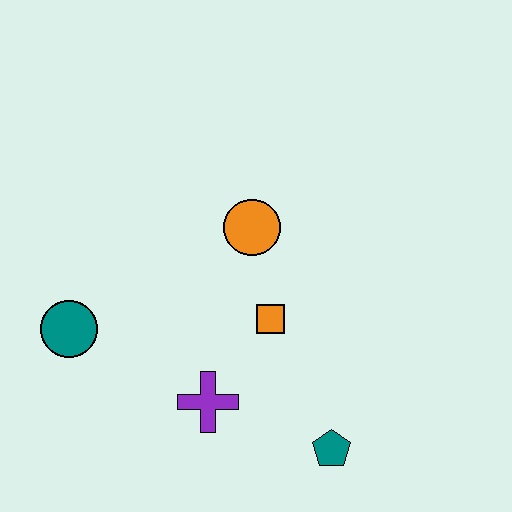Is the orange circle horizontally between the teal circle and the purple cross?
No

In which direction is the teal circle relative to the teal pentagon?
The teal circle is to the left of the teal pentagon.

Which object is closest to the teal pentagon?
The purple cross is closest to the teal pentagon.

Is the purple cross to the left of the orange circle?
Yes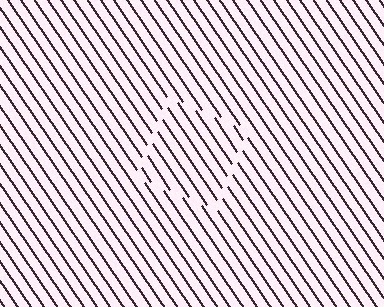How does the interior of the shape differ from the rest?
The interior of the shape contains the same grating, shifted by half a period — the contour is defined by the phase discontinuity where line-ends from the inner and outer gratings abut.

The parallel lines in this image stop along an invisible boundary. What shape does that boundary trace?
An illusory square. The interior of the shape contains the same grating, shifted by half a period — the contour is defined by the phase discontinuity where line-ends from the inner and outer gratings abut.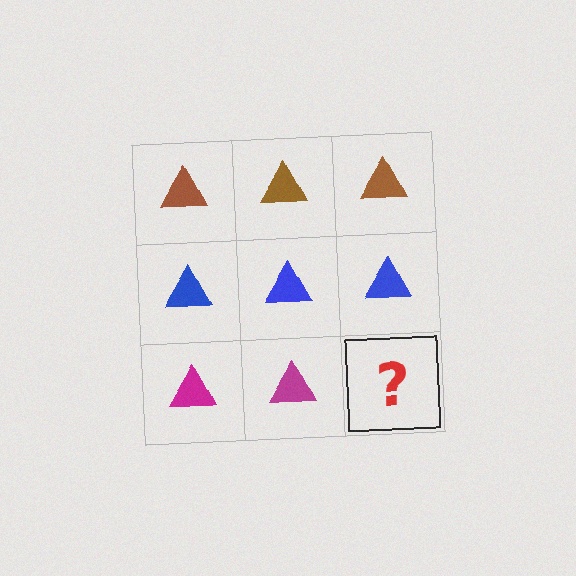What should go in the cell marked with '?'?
The missing cell should contain a magenta triangle.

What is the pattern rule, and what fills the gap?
The rule is that each row has a consistent color. The gap should be filled with a magenta triangle.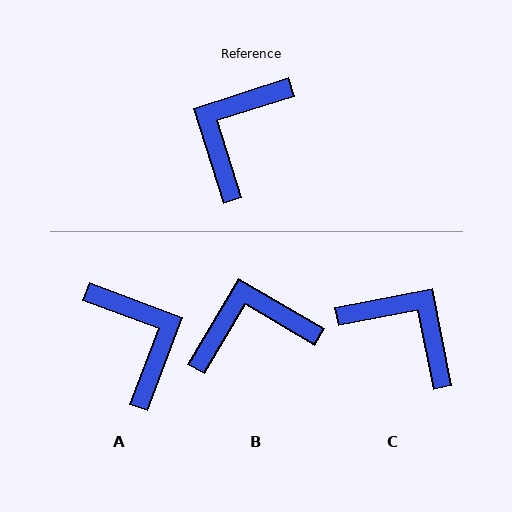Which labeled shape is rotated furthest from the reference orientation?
A, about 128 degrees away.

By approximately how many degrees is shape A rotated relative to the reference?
Approximately 128 degrees clockwise.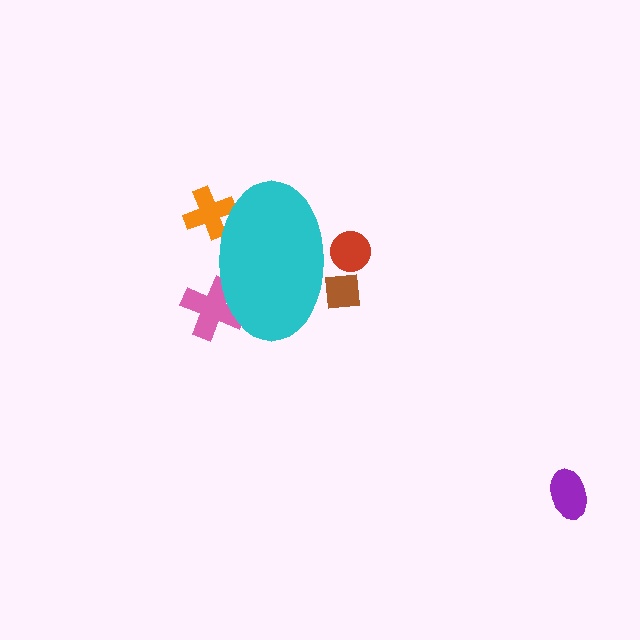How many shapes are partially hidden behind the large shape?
4 shapes are partially hidden.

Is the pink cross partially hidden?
Yes, the pink cross is partially hidden behind the cyan ellipse.